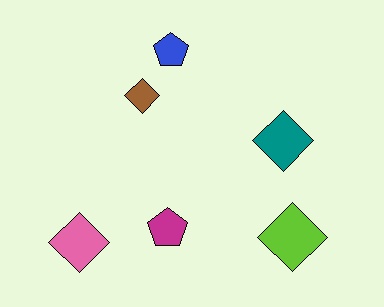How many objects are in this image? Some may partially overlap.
There are 6 objects.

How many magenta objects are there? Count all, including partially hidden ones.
There is 1 magenta object.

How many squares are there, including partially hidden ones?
There are no squares.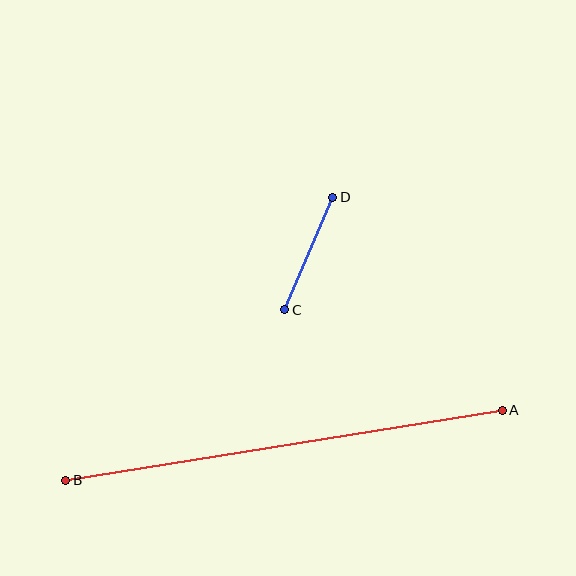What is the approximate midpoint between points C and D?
The midpoint is at approximately (309, 254) pixels.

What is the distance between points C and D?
The distance is approximately 122 pixels.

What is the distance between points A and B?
The distance is approximately 442 pixels.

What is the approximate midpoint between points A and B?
The midpoint is at approximately (284, 445) pixels.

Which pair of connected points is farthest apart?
Points A and B are farthest apart.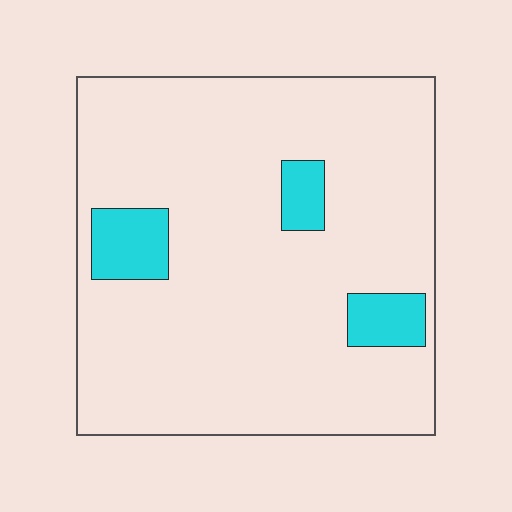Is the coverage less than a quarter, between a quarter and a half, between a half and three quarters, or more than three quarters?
Less than a quarter.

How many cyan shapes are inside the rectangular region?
3.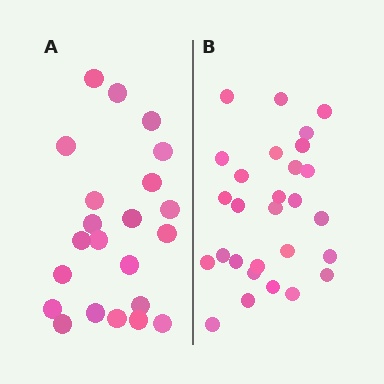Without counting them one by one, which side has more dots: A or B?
Region B (the right region) has more dots.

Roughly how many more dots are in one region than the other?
Region B has about 6 more dots than region A.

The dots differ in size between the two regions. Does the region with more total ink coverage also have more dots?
No. Region A has more total ink coverage because its dots are larger, but region B actually contains more individual dots. Total area can be misleading — the number of items is what matters here.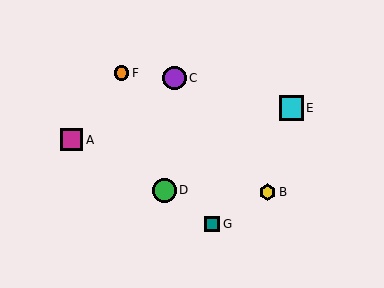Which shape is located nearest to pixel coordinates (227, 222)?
The teal square (labeled G) at (212, 224) is nearest to that location.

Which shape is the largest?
The cyan square (labeled E) is the largest.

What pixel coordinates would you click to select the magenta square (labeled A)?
Click at (72, 140) to select the magenta square A.